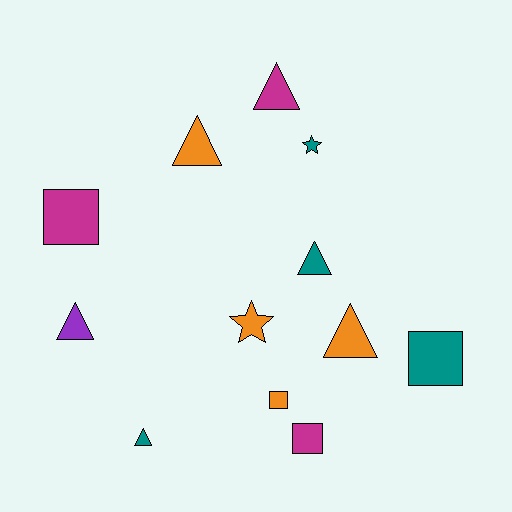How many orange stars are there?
There is 1 orange star.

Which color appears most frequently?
Teal, with 4 objects.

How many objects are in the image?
There are 12 objects.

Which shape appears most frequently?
Triangle, with 6 objects.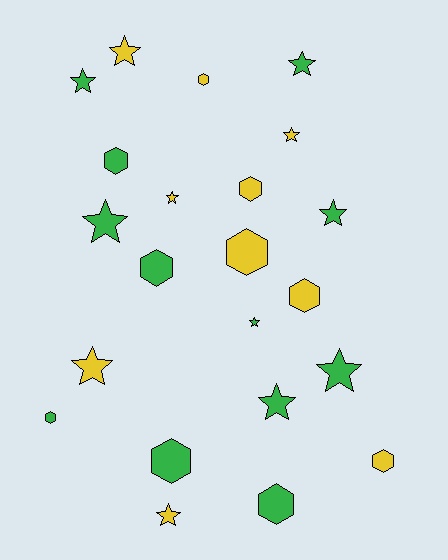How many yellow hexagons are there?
There are 5 yellow hexagons.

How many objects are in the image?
There are 22 objects.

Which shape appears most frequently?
Star, with 12 objects.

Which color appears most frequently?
Green, with 12 objects.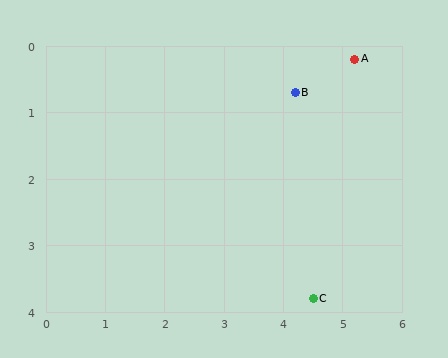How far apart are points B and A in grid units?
Points B and A are about 1.1 grid units apart.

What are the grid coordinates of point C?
Point C is at approximately (4.5, 3.8).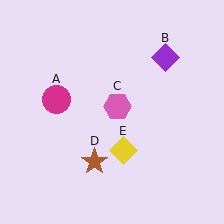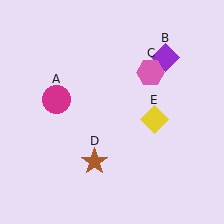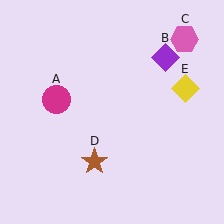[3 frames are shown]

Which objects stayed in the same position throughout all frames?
Magenta circle (object A) and purple diamond (object B) and brown star (object D) remained stationary.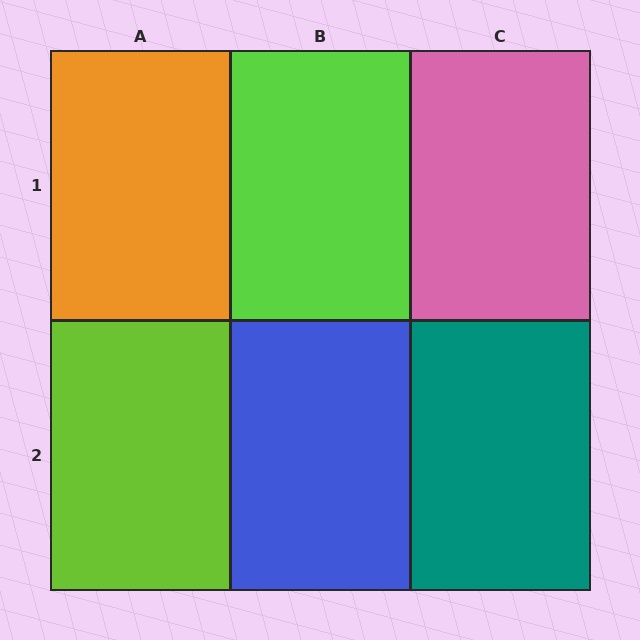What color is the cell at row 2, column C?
Teal.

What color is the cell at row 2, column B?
Blue.